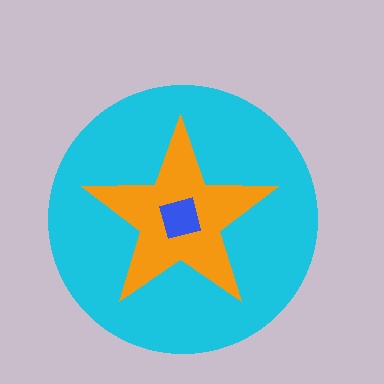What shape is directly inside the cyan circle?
The orange star.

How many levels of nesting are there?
3.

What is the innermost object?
The blue square.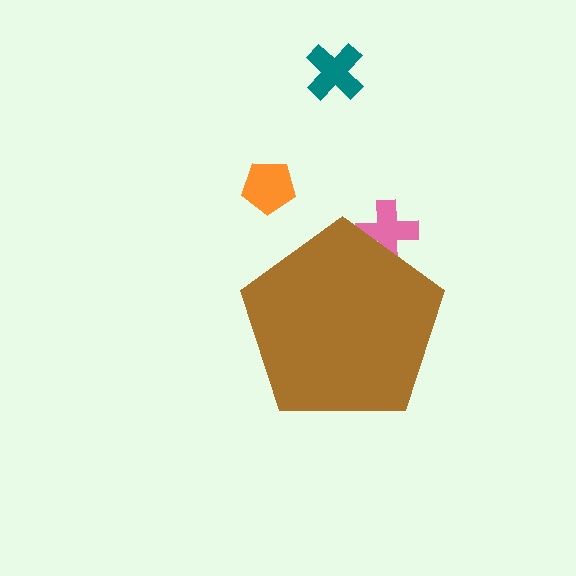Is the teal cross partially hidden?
No, the teal cross is fully visible.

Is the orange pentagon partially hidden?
No, the orange pentagon is fully visible.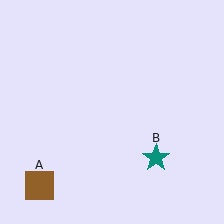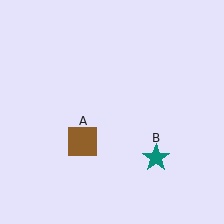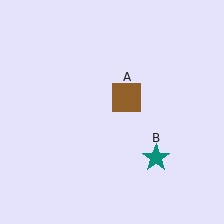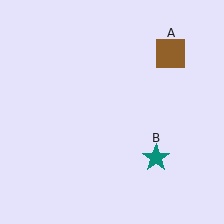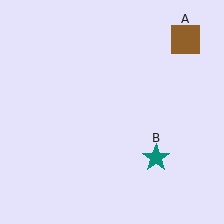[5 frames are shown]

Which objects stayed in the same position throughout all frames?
Teal star (object B) remained stationary.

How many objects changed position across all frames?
1 object changed position: brown square (object A).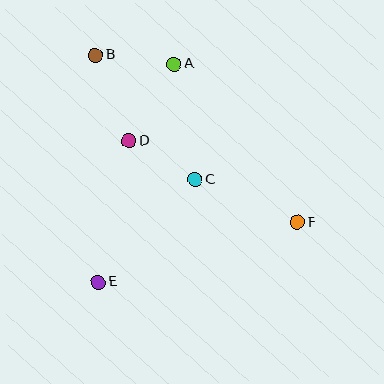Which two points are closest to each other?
Points C and D are closest to each other.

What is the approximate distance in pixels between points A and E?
The distance between A and E is approximately 231 pixels.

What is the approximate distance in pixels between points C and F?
The distance between C and F is approximately 111 pixels.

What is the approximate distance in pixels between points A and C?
The distance between A and C is approximately 117 pixels.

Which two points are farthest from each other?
Points B and F are farthest from each other.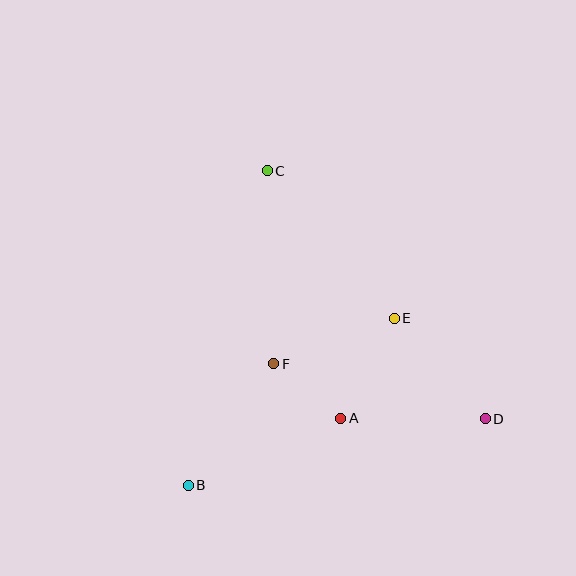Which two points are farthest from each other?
Points C and D are farthest from each other.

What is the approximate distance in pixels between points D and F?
The distance between D and F is approximately 219 pixels.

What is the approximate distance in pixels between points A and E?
The distance between A and E is approximately 113 pixels.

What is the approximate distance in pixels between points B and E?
The distance between B and E is approximately 265 pixels.